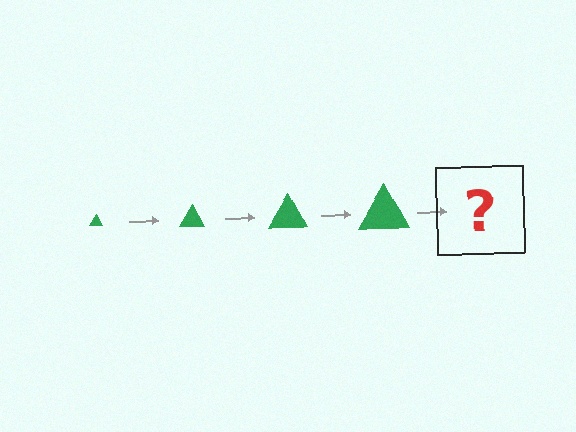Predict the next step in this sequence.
The next step is a green triangle, larger than the previous one.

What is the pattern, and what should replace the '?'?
The pattern is that the triangle gets progressively larger each step. The '?' should be a green triangle, larger than the previous one.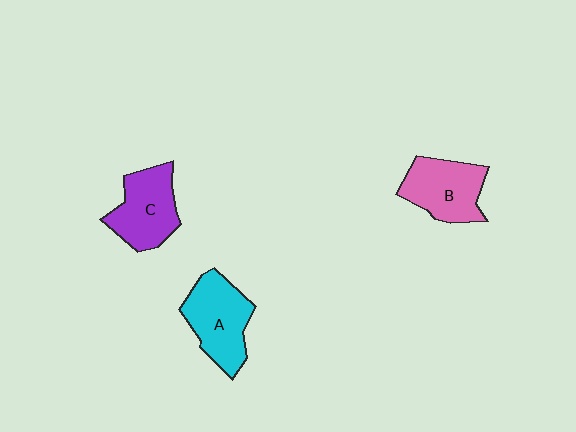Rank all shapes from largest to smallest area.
From largest to smallest: A (cyan), C (purple), B (pink).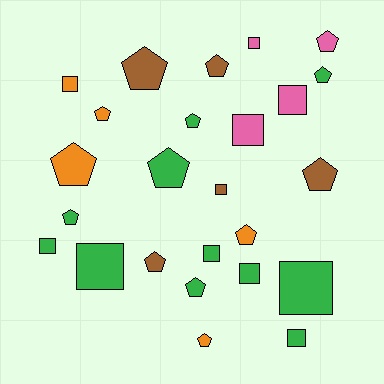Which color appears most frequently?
Green, with 11 objects.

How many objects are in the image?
There are 25 objects.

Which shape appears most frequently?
Pentagon, with 14 objects.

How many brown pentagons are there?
There are 4 brown pentagons.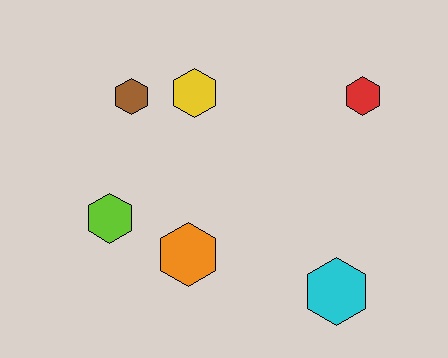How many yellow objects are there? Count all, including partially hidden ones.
There is 1 yellow object.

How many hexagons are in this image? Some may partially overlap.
There are 6 hexagons.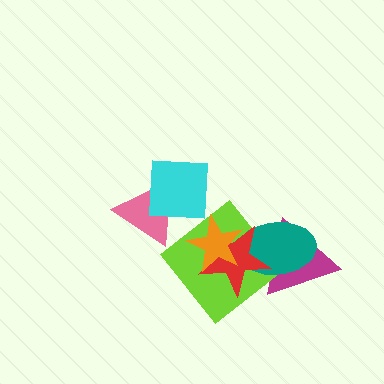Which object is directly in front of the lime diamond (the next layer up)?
The teal ellipse is directly in front of the lime diamond.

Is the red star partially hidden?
Yes, it is partially covered by another shape.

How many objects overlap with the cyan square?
1 object overlaps with the cyan square.